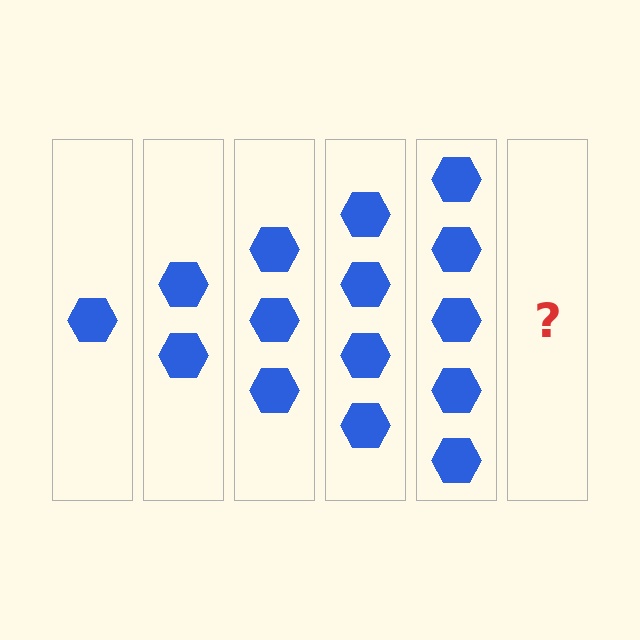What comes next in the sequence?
The next element should be 6 hexagons.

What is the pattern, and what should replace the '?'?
The pattern is that each step adds one more hexagon. The '?' should be 6 hexagons.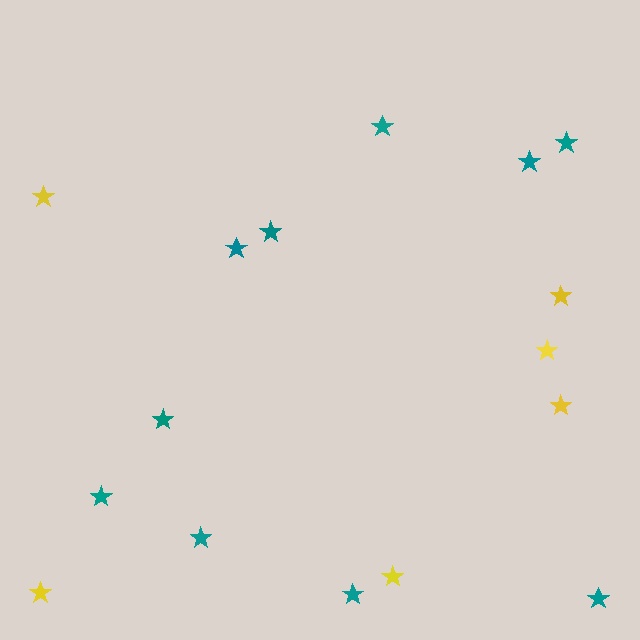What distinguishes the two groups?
There are 2 groups: one group of teal stars (10) and one group of yellow stars (6).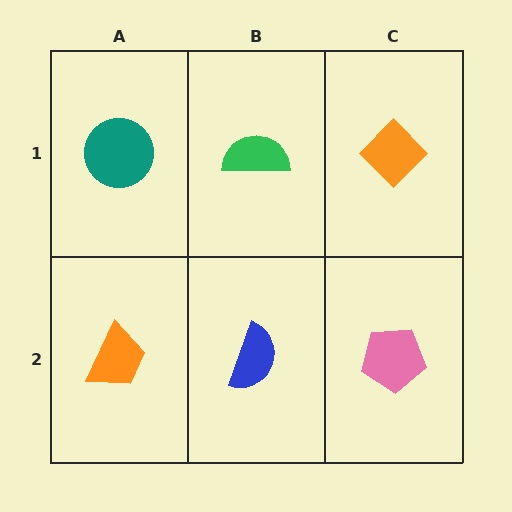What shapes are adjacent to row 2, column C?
An orange diamond (row 1, column C), a blue semicircle (row 2, column B).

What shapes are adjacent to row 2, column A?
A teal circle (row 1, column A), a blue semicircle (row 2, column B).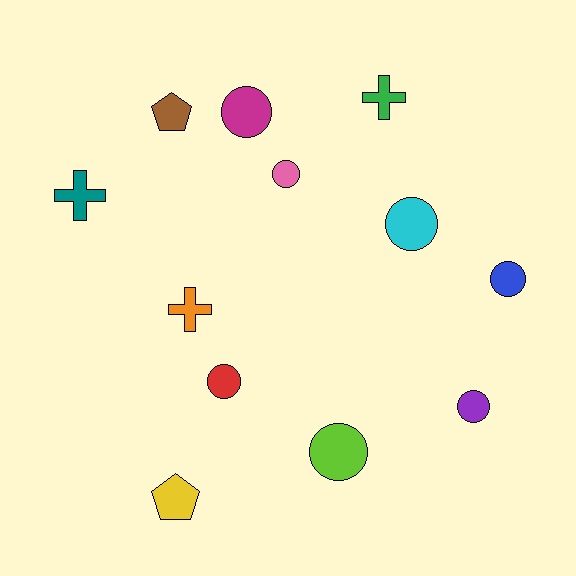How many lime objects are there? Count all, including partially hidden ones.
There is 1 lime object.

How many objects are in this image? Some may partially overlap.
There are 12 objects.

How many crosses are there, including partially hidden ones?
There are 3 crosses.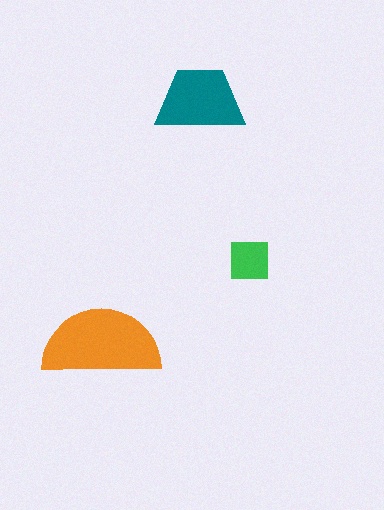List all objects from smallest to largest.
The green square, the teal trapezoid, the orange semicircle.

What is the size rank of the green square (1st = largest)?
3rd.